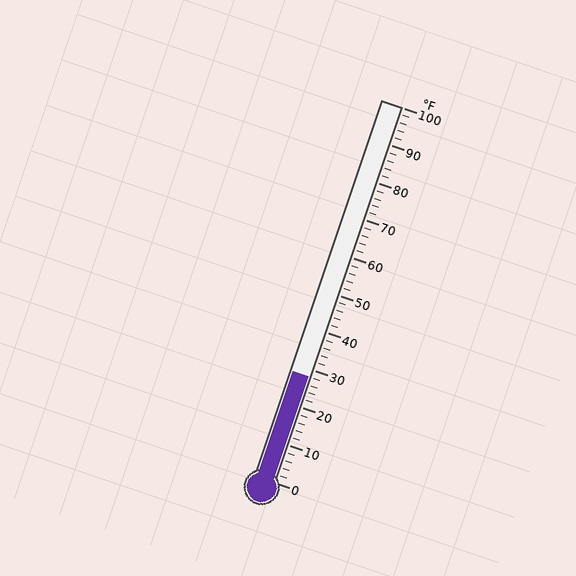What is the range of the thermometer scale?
The thermometer scale ranges from 0°F to 100°F.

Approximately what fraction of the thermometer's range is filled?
The thermometer is filled to approximately 30% of its range.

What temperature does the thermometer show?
The thermometer shows approximately 28°F.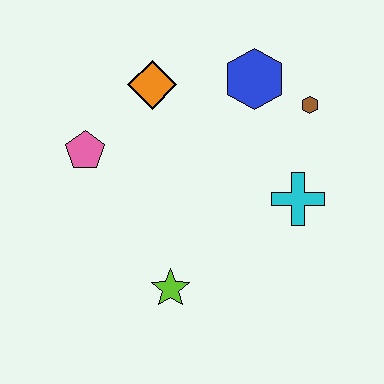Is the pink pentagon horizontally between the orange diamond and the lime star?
No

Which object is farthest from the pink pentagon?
The brown hexagon is farthest from the pink pentagon.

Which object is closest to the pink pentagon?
The orange diamond is closest to the pink pentagon.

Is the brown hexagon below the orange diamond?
Yes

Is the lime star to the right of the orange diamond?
Yes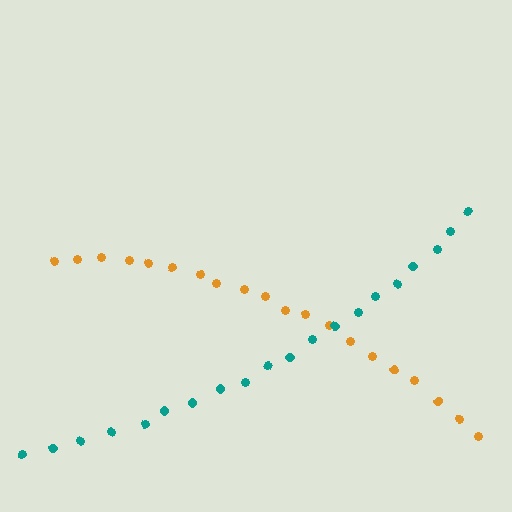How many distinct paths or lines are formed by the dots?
There are 2 distinct paths.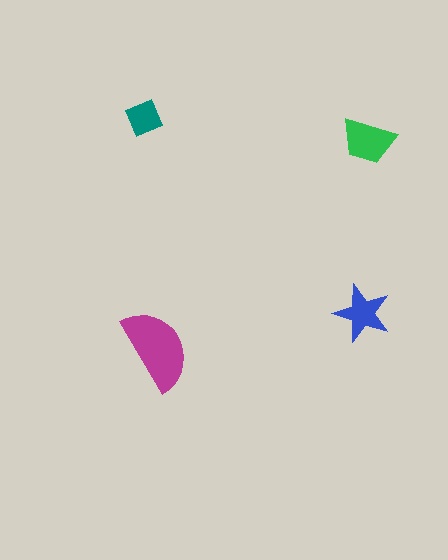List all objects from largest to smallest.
The magenta semicircle, the green trapezoid, the blue star, the teal diamond.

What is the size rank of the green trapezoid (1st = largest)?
2nd.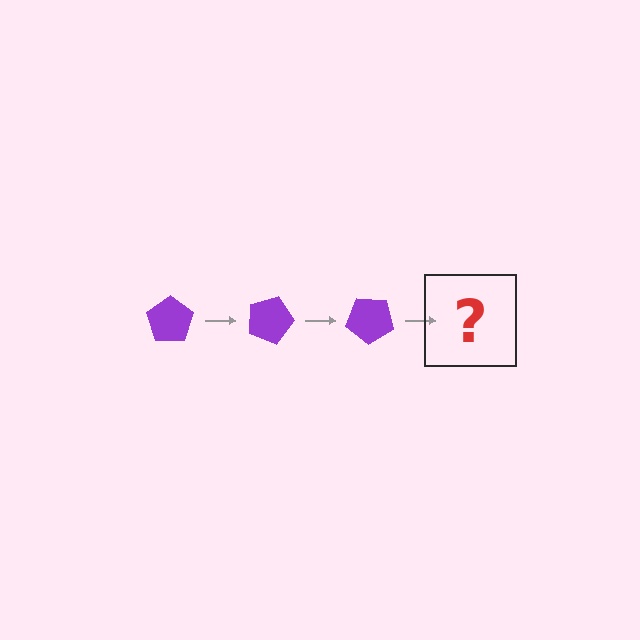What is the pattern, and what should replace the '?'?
The pattern is that the pentagon rotates 20 degrees each step. The '?' should be a purple pentagon rotated 60 degrees.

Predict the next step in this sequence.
The next step is a purple pentagon rotated 60 degrees.